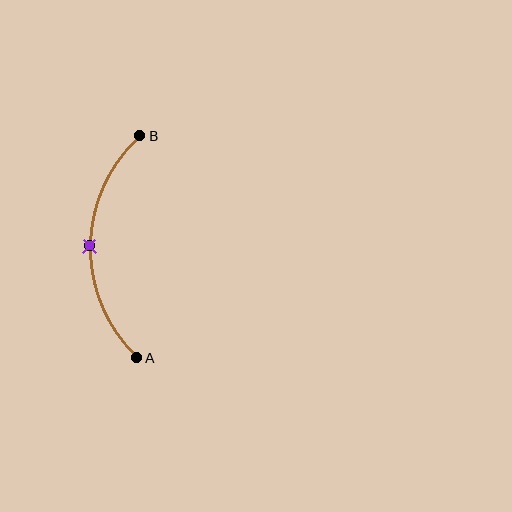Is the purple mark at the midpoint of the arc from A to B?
Yes. The purple mark lies on the arc at equal arc-length from both A and B — it is the arc midpoint.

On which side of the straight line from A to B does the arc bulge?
The arc bulges to the left of the straight line connecting A and B.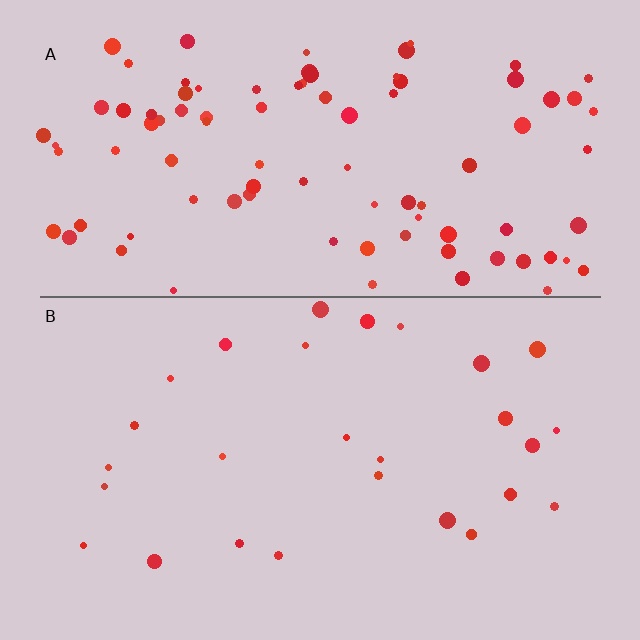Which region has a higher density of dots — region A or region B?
A (the top).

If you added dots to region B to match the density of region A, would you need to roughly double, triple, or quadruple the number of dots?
Approximately triple.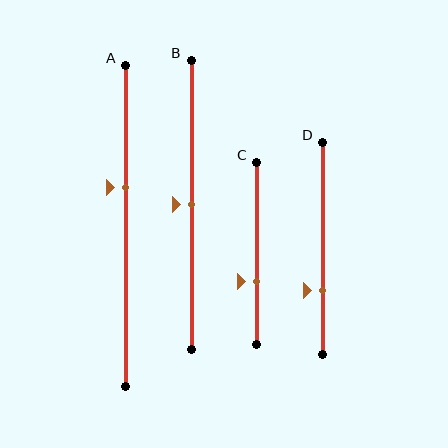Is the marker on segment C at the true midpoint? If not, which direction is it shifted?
No, the marker on segment C is shifted downward by about 15% of the segment length.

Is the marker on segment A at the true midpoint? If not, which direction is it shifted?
No, the marker on segment A is shifted upward by about 12% of the segment length.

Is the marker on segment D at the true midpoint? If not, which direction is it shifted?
No, the marker on segment D is shifted downward by about 20% of the segment length.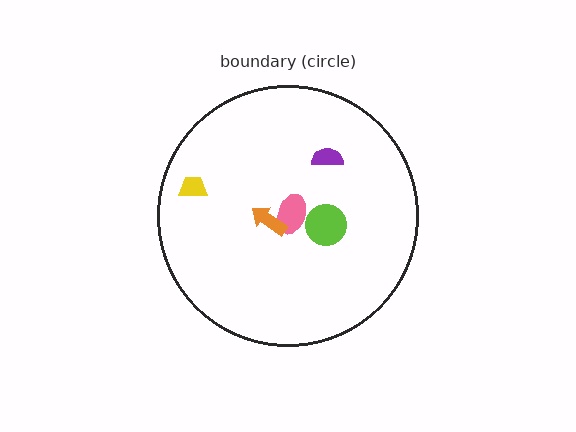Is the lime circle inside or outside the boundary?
Inside.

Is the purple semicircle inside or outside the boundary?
Inside.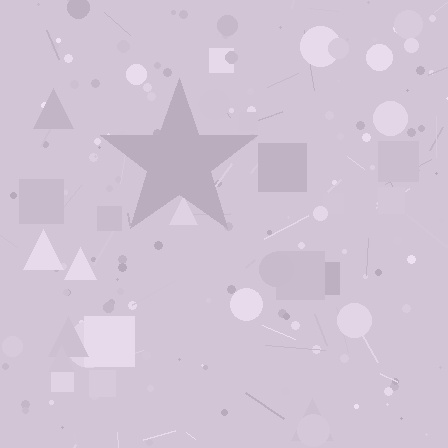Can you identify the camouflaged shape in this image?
The camouflaged shape is a star.